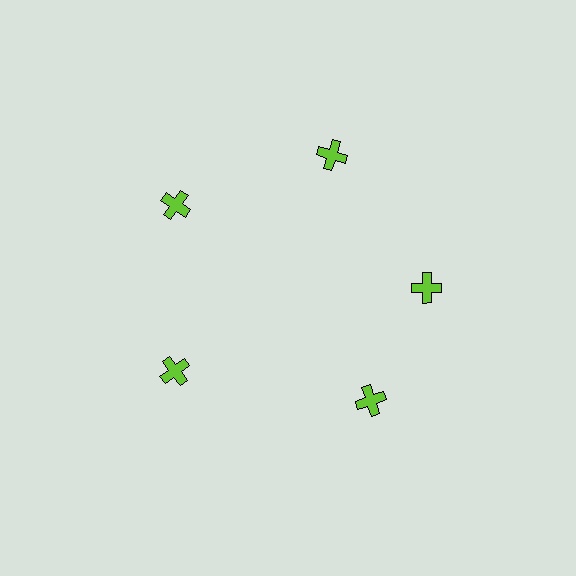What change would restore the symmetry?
The symmetry would be restored by rotating it back into even spacing with its neighbors so that all 5 crosses sit at equal angles and equal distance from the center.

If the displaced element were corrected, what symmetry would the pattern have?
It would have 5-fold rotational symmetry — the pattern would map onto itself every 72 degrees.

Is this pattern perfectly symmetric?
No. The 5 lime crosses are arranged in a ring, but one element near the 5 o'clock position is rotated out of alignment along the ring, breaking the 5-fold rotational symmetry.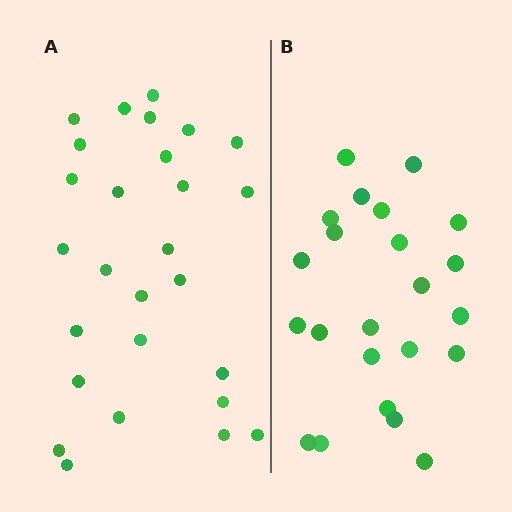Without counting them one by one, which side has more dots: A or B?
Region A (the left region) has more dots.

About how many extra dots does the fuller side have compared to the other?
Region A has about 4 more dots than region B.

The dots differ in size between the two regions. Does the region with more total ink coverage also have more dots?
No. Region B has more total ink coverage because its dots are larger, but region A actually contains more individual dots. Total area can be misleading — the number of items is what matters here.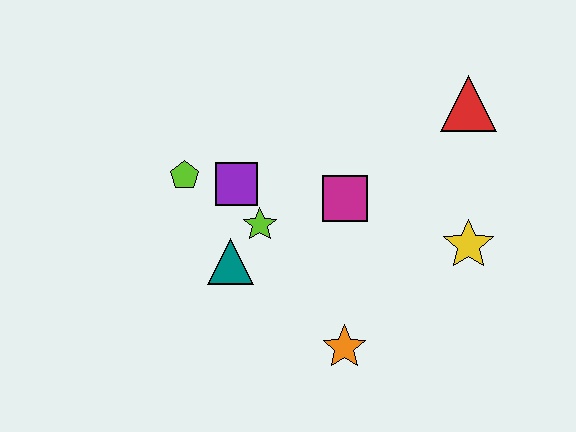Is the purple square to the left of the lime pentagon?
No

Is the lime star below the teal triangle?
No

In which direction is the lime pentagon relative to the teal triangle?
The lime pentagon is above the teal triangle.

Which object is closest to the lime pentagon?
The purple square is closest to the lime pentagon.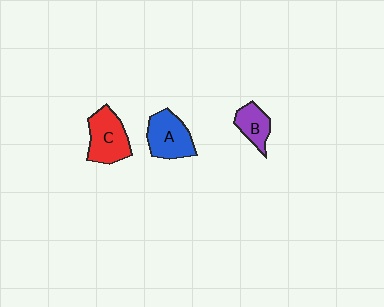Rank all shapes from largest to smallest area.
From largest to smallest: C (red), A (blue), B (purple).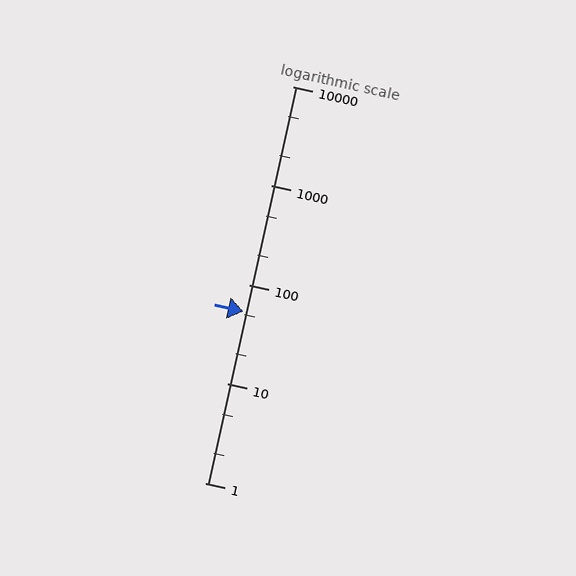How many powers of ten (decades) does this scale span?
The scale spans 4 decades, from 1 to 10000.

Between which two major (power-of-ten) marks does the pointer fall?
The pointer is between 10 and 100.